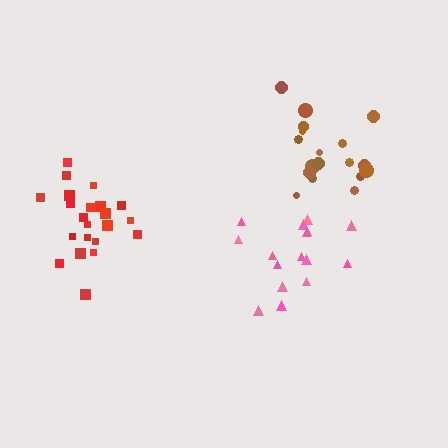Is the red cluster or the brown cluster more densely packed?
Red.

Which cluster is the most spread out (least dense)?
Pink.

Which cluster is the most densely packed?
Red.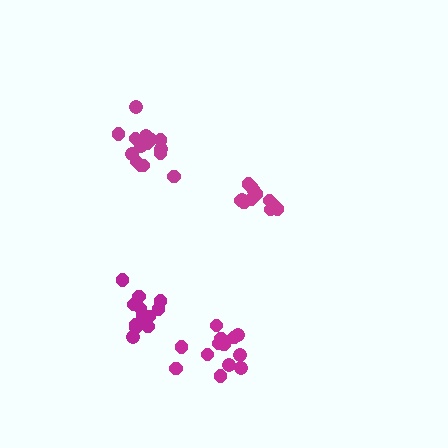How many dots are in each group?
Group 1: 13 dots, Group 2: 12 dots, Group 3: 14 dots, Group 4: 16 dots (55 total).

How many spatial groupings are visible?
There are 4 spatial groupings.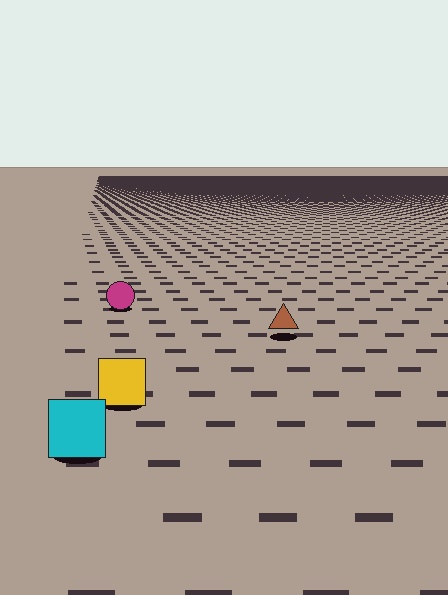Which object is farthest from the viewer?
The magenta circle is farthest from the viewer. It appears smaller and the ground texture around it is denser.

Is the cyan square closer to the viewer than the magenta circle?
Yes. The cyan square is closer — you can tell from the texture gradient: the ground texture is coarser near it.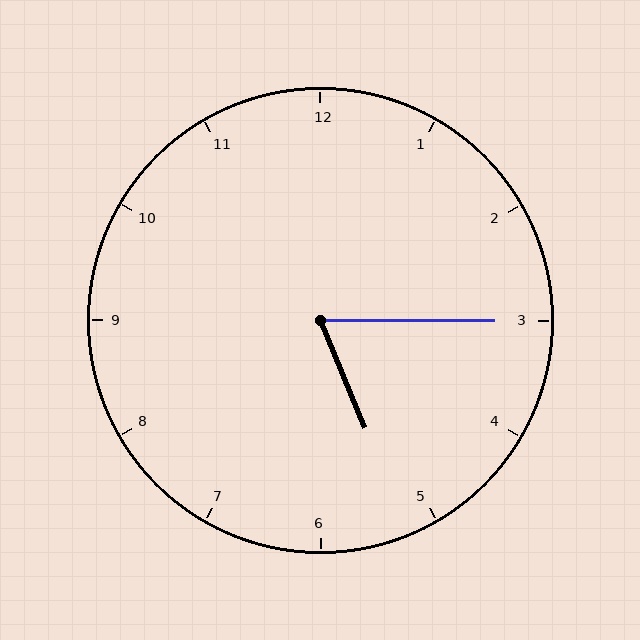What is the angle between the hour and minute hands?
Approximately 68 degrees.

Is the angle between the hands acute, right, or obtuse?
It is acute.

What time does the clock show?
5:15.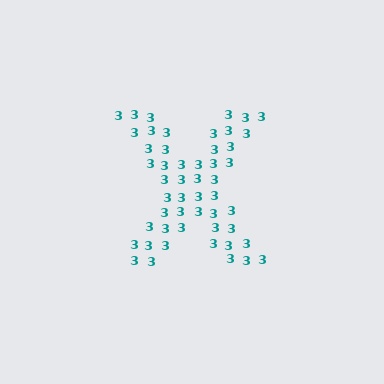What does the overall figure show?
The overall figure shows the letter X.